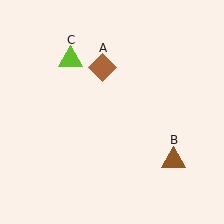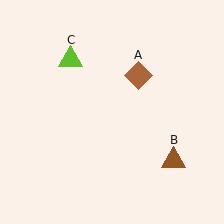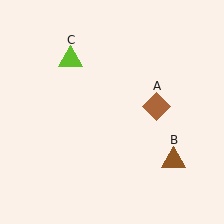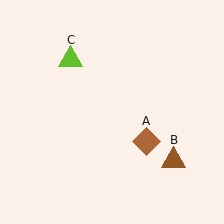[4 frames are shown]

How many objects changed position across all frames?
1 object changed position: brown diamond (object A).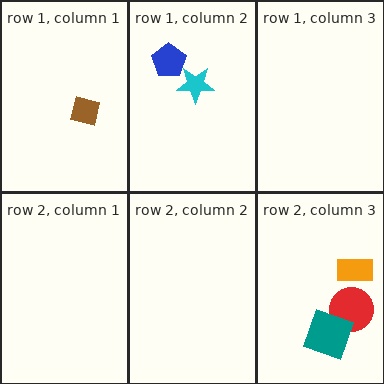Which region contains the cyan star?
The row 1, column 2 region.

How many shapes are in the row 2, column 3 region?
3.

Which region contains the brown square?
The row 1, column 1 region.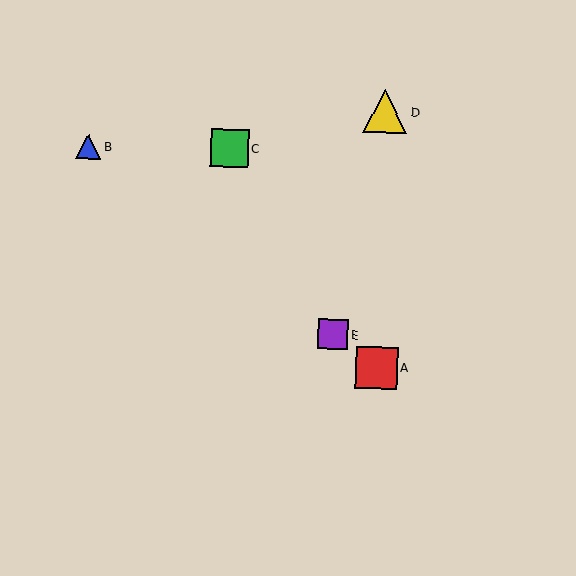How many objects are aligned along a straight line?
3 objects (A, B, E) are aligned along a straight line.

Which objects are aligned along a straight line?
Objects A, B, E are aligned along a straight line.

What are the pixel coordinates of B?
Object B is at (88, 146).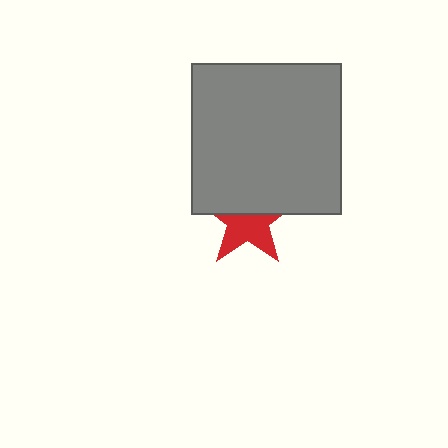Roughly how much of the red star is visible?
About half of it is visible (roughly 52%).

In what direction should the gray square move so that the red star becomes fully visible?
The gray square should move up. That is the shortest direction to clear the overlap and leave the red star fully visible.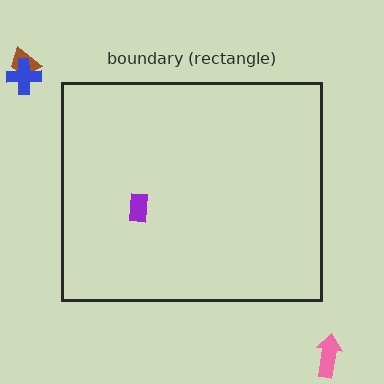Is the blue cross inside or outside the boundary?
Outside.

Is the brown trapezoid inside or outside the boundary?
Outside.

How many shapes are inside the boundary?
1 inside, 3 outside.